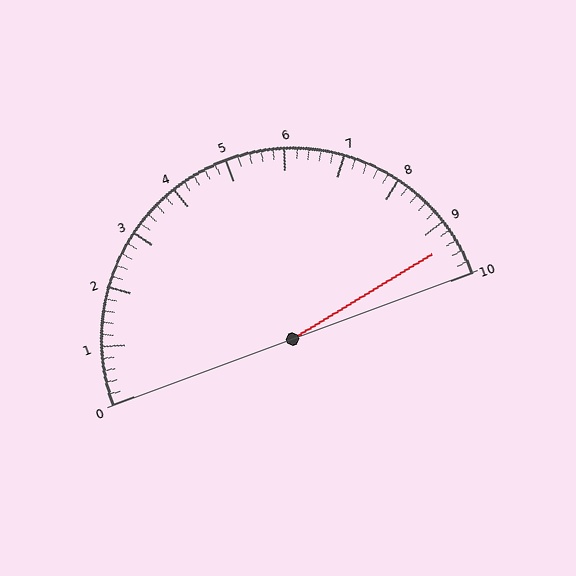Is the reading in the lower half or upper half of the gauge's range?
The reading is in the upper half of the range (0 to 10).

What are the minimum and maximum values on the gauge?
The gauge ranges from 0 to 10.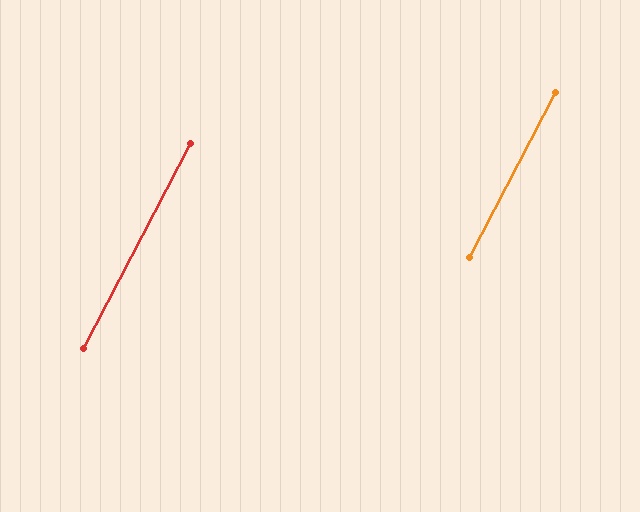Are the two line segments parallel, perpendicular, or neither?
Parallel — their directions differ by only 0.4°.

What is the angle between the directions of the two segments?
Approximately 0 degrees.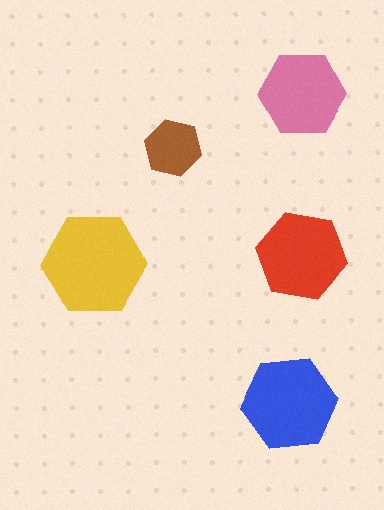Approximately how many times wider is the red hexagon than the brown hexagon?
About 1.5 times wider.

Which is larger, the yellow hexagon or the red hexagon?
The yellow one.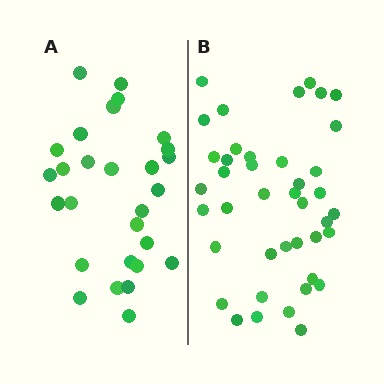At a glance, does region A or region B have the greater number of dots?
Region B (the right region) has more dots.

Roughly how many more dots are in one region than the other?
Region B has approximately 15 more dots than region A.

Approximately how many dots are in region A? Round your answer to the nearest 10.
About 30 dots. (The exact count is 28, which rounds to 30.)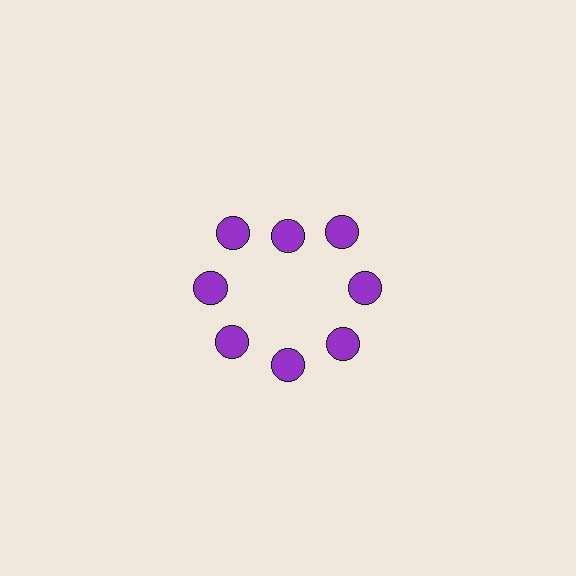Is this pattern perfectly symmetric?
No. The 8 purple circles are arranged in a ring, but one element near the 12 o'clock position is pulled inward toward the center, breaking the 8-fold rotational symmetry.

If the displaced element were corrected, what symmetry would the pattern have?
It would have 8-fold rotational symmetry — the pattern would map onto itself every 45 degrees.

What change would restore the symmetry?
The symmetry would be restored by moving it outward, back onto the ring so that all 8 circles sit at equal angles and equal distance from the center.